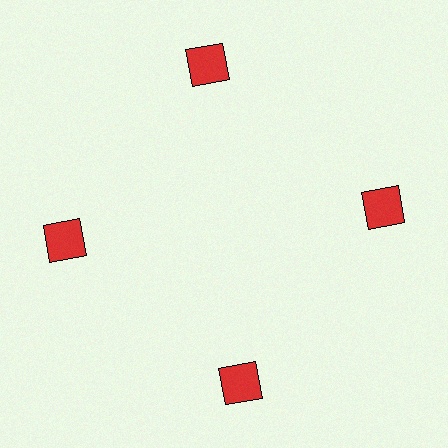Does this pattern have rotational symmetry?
Yes, this pattern has 4-fold rotational symmetry. It looks the same after rotating 90 degrees around the center.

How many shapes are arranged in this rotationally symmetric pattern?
There are 4 shapes, arranged in 4 groups of 1.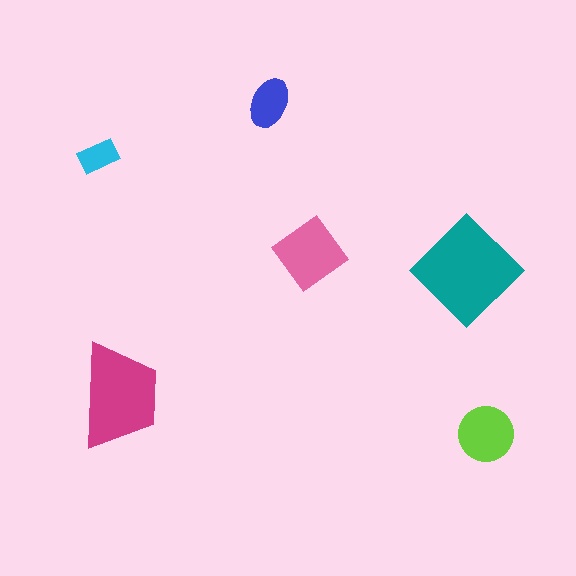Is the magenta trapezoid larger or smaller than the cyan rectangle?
Larger.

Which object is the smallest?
The cyan rectangle.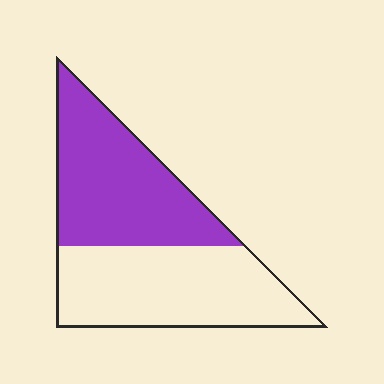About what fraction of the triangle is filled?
About one half (1/2).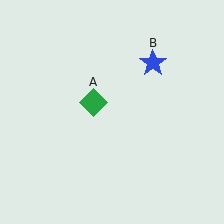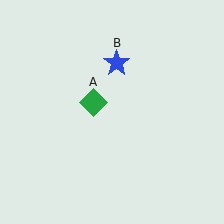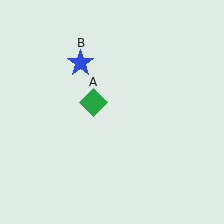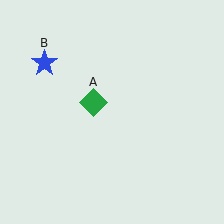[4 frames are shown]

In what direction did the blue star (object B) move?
The blue star (object B) moved left.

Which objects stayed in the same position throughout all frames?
Green diamond (object A) remained stationary.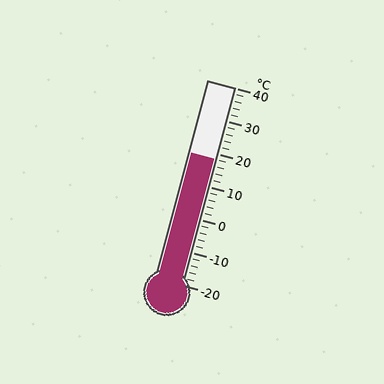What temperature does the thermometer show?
The thermometer shows approximately 18°C.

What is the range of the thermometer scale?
The thermometer scale ranges from -20°C to 40°C.